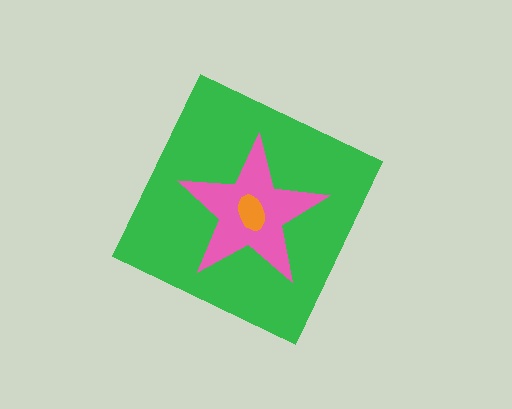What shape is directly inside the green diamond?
The pink star.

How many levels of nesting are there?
3.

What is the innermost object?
The orange ellipse.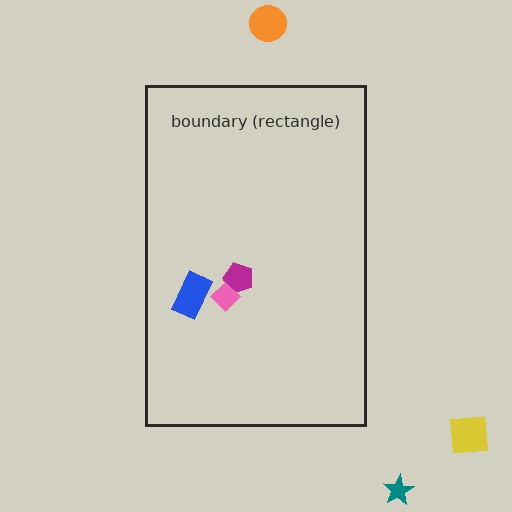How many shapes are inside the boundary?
3 inside, 3 outside.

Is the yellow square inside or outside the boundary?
Outside.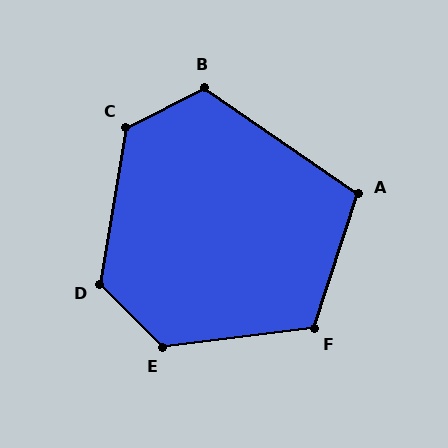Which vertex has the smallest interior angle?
A, at approximately 106 degrees.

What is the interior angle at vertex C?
Approximately 126 degrees (obtuse).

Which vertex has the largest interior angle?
E, at approximately 127 degrees.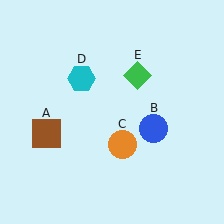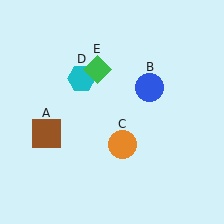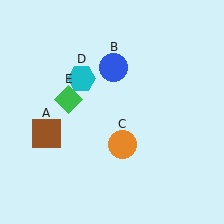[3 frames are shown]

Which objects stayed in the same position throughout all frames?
Brown square (object A) and orange circle (object C) and cyan hexagon (object D) remained stationary.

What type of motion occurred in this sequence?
The blue circle (object B), green diamond (object E) rotated counterclockwise around the center of the scene.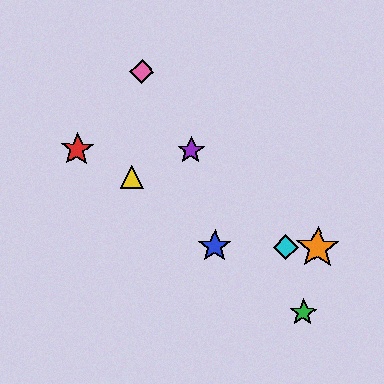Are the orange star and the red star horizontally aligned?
No, the orange star is at y≈248 and the red star is at y≈149.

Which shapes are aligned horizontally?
The blue star, the orange star, the cyan diamond are aligned horizontally.